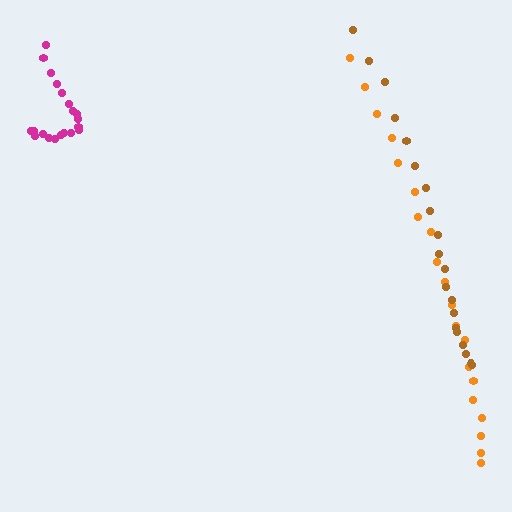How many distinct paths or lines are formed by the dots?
There are 3 distinct paths.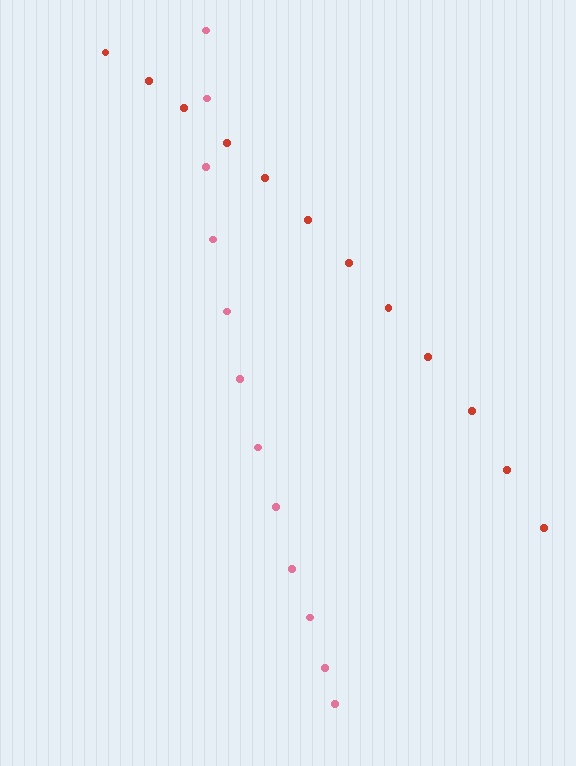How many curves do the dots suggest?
There are 2 distinct paths.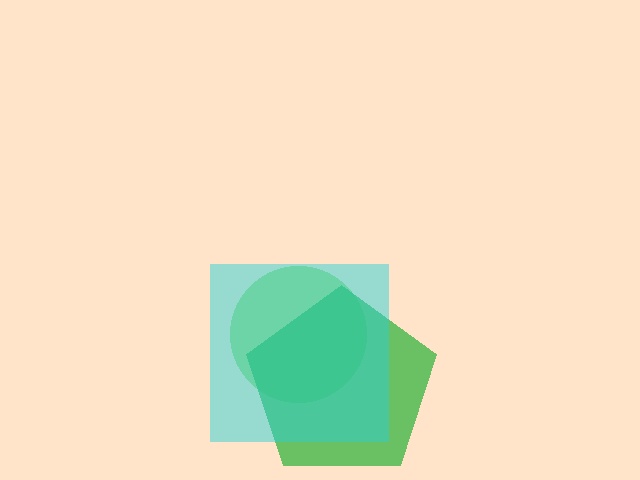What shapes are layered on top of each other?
The layered shapes are: a lime circle, a green pentagon, a cyan square.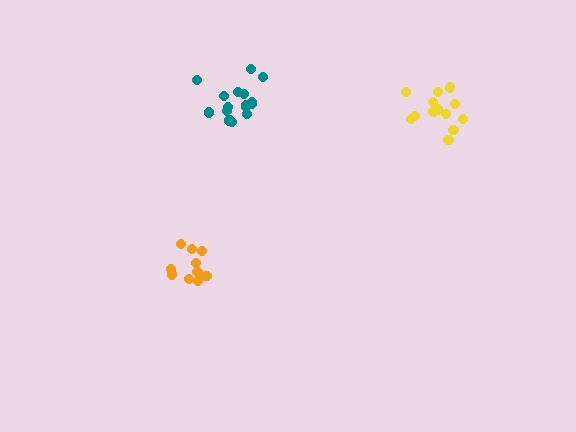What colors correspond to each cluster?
The clusters are colored: teal, orange, yellow.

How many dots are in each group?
Group 1: 16 dots, Group 2: 11 dots, Group 3: 13 dots (40 total).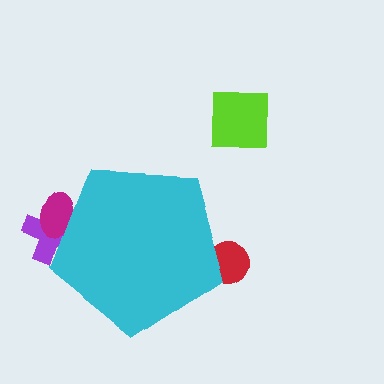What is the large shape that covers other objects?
A cyan pentagon.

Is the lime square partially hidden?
No, the lime square is fully visible.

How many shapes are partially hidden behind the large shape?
3 shapes are partially hidden.